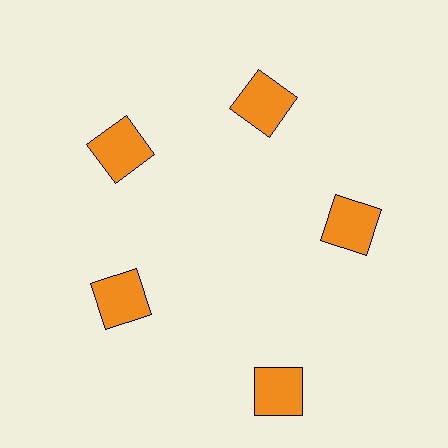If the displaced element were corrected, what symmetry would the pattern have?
It would have 5-fold rotational symmetry — the pattern would map onto itself every 72 degrees.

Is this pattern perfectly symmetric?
No. The 5 orange squares are arranged in a ring, but one element near the 5 o'clock position is pushed outward from the center, breaking the 5-fold rotational symmetry.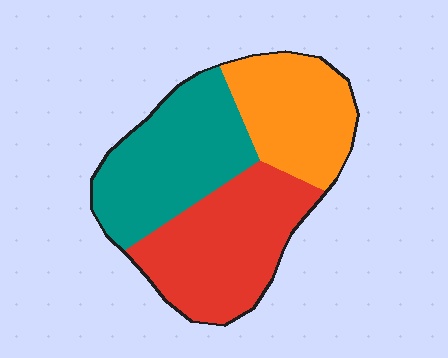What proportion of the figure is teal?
Teal covers 35% of the figure.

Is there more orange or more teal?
Teal.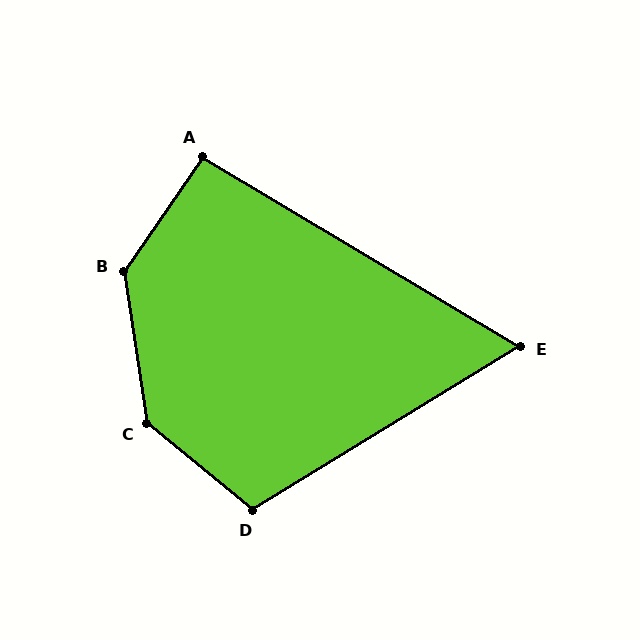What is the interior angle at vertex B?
Approximately 137 degrees (obtuse).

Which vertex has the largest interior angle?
C, at approximately 138 degrees.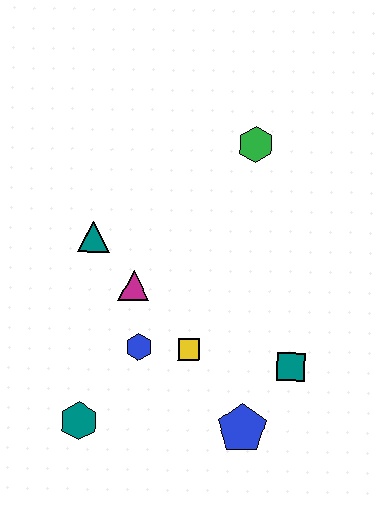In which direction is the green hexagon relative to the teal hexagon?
The green hexagon is above the teal hexagon.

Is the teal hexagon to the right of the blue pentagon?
No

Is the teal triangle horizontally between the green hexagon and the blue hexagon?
No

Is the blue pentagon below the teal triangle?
Yes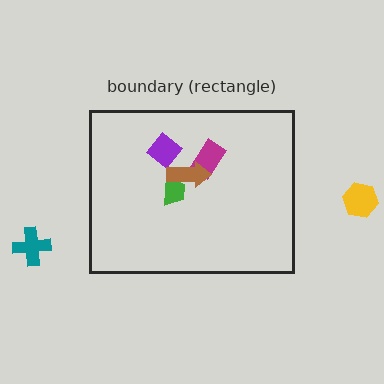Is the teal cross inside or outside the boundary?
Outside.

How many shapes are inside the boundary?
4 inside, 2 outside.